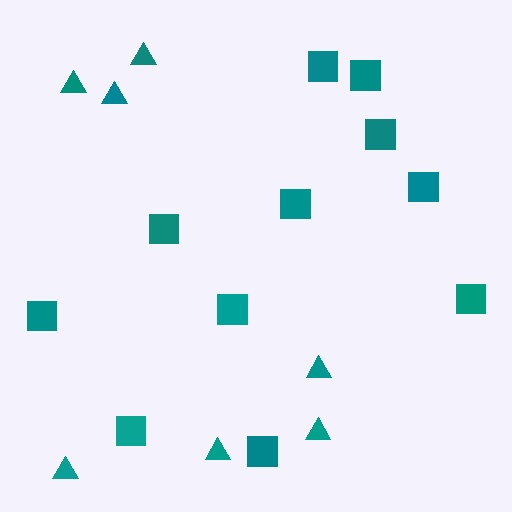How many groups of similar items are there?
There are 2 groups: one group of squares (11) and one group of triangles (7).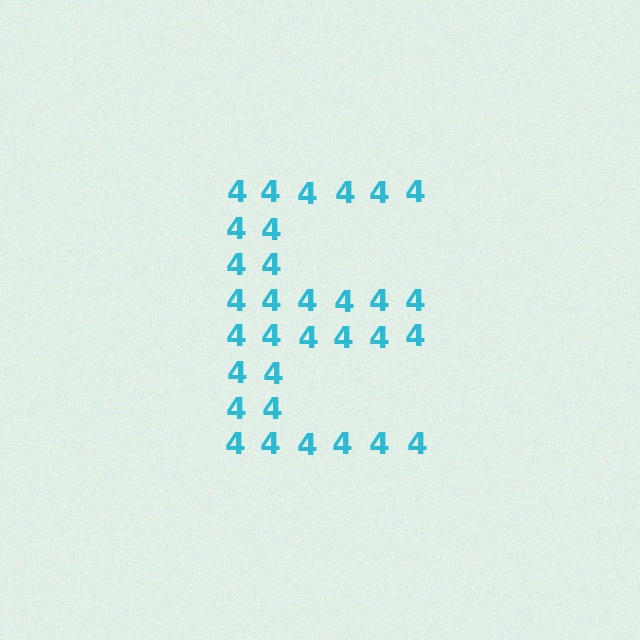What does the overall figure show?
The overall figure shows the letter E.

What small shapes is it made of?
It is made of small digit 4's.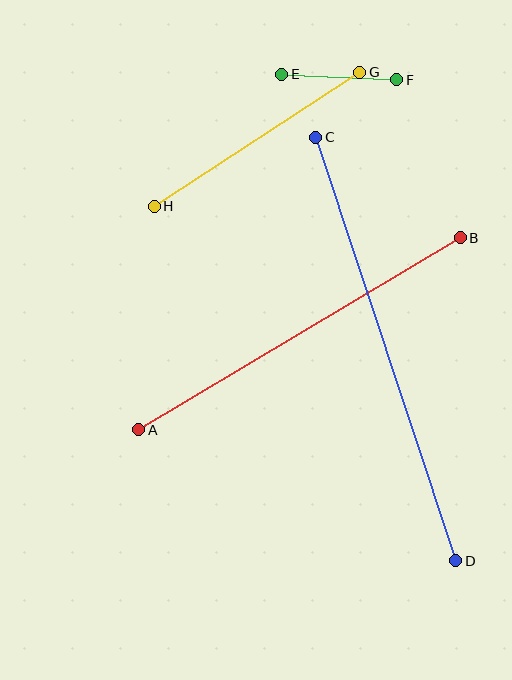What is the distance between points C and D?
The distance is approximately 446 pixels.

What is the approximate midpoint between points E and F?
The midpoint is at approximately (339, 77) pixels.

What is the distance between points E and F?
The distance is approximately 115 pixels.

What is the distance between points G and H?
The distance is approximately 245 pixels.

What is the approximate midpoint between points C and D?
The midpoint is at approximately (386, 349) pixels.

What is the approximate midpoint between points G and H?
The midpoint is at approximately (257, 139) pixels.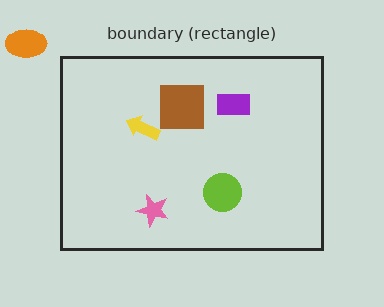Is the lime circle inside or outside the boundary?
Inside.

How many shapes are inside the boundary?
5 inside, 1 outside.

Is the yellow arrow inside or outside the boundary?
Inside.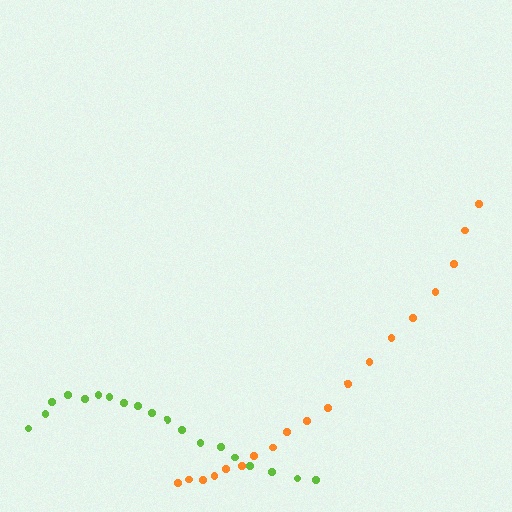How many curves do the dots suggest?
There are 2 distinct paths.